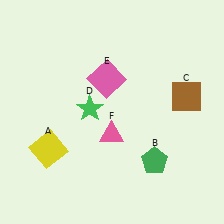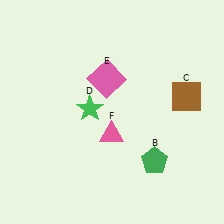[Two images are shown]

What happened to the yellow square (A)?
The yellow square (A) was removed in Image 2. It was in the bottom-left area of Image 1.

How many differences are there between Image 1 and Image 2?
There is 1 difference between the two images.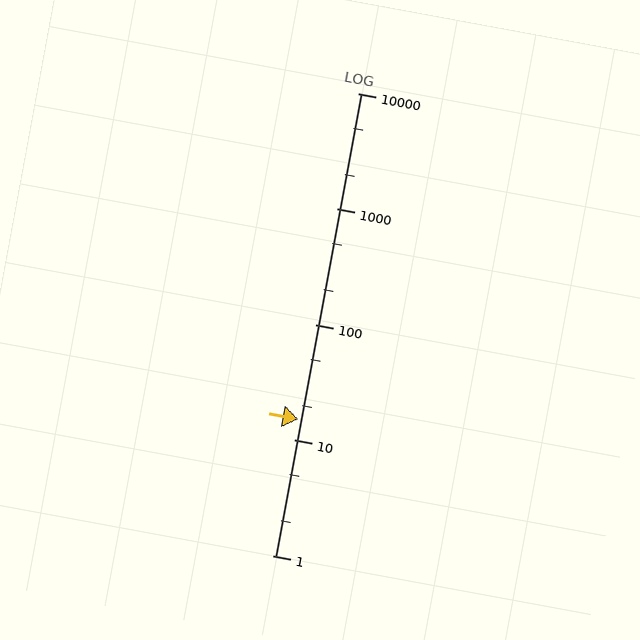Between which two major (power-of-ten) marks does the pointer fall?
The pointer is between 10 and 100.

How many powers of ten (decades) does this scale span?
The scale spans 4 decades, from 1 to 10000.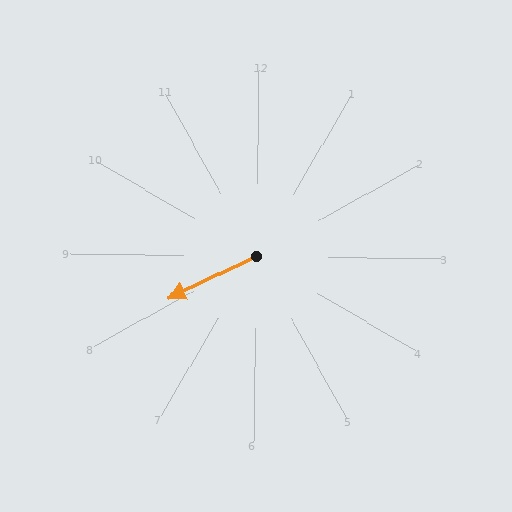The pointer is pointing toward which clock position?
Roughly 8 o'clock.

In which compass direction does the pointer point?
Southwest.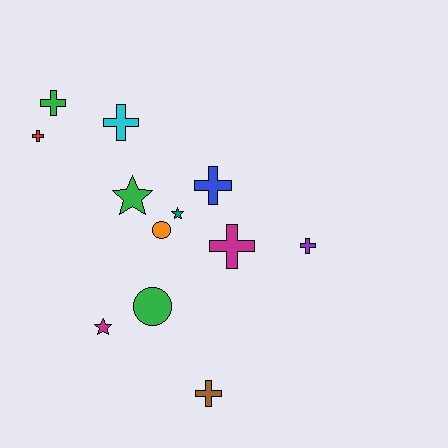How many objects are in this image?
There are 12 objects.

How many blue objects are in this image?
There is 1 blue object.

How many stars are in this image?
There are 3 stars.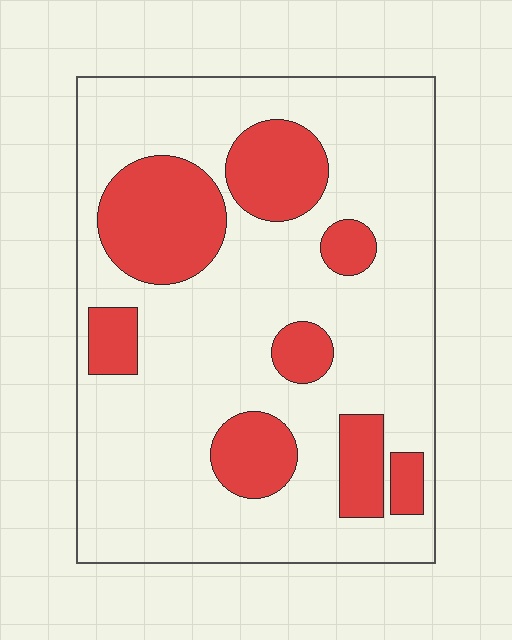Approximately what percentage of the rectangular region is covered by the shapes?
Approximately 25%.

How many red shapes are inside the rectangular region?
8.